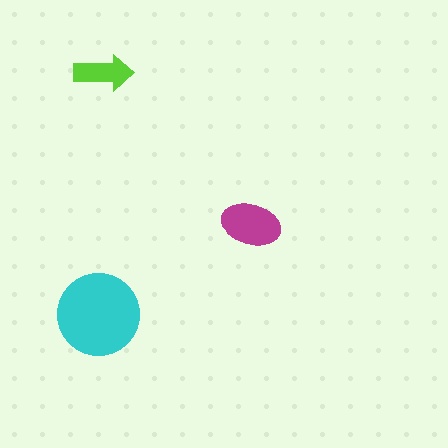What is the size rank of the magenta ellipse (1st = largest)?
2nd.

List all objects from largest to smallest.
The cyan circle, the magenta ellipse, the lime arrow.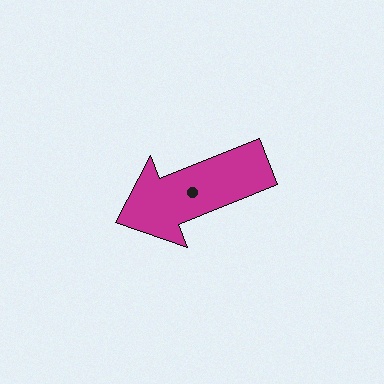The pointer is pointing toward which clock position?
Roughly 8 o'clock.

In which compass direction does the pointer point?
West.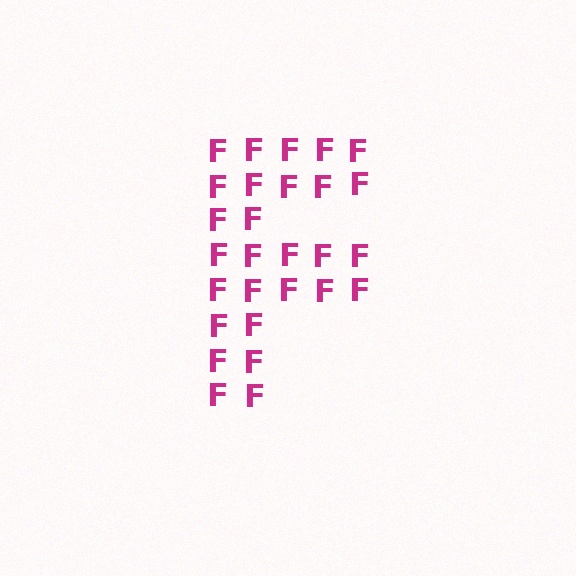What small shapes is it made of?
It is made of small letter F's.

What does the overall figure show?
The overall figure shows the letter F.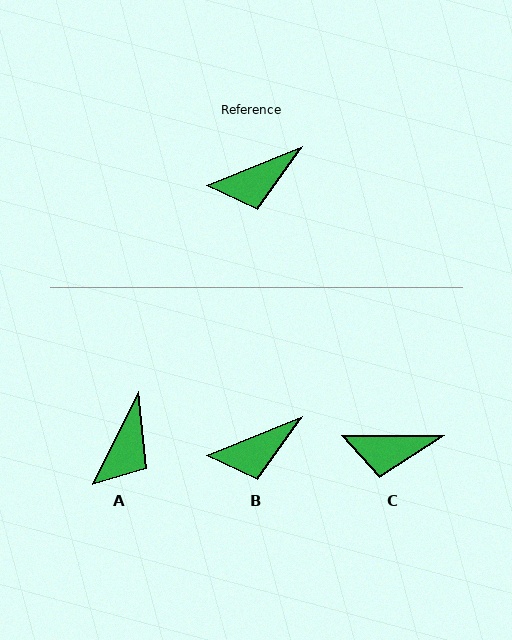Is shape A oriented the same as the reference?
No, it is off by about 42 degrees.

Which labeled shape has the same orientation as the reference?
B.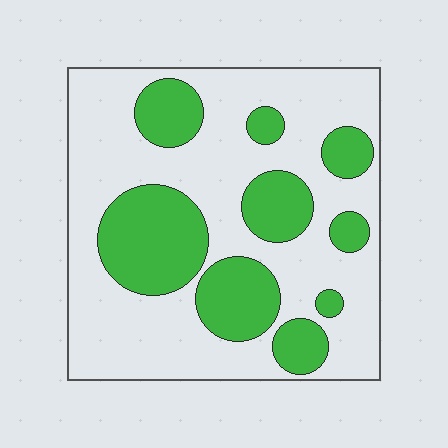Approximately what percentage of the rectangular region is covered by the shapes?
Approximately 30%.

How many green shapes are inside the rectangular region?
9.